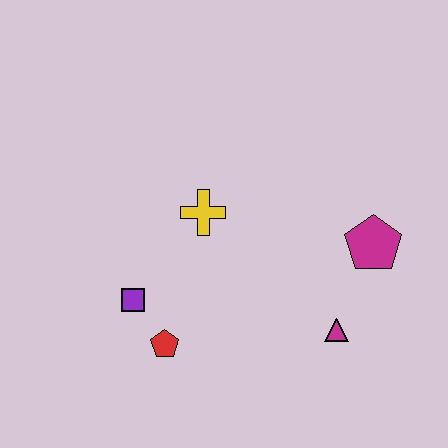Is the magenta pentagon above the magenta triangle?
Yes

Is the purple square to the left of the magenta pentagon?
Yes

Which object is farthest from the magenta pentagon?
The purple square is farthest from the magenta pentagon.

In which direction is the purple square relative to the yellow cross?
The purple square is below the yellow cross.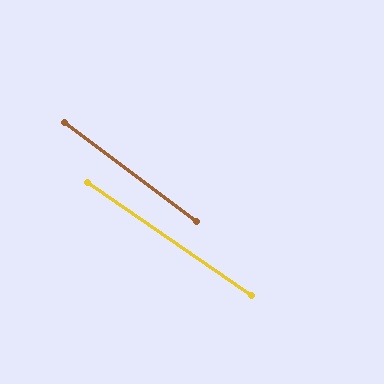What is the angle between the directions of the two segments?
Approximately 2 degrees.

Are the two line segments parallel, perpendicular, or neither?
Parallel — their directions differ by only 1.9°.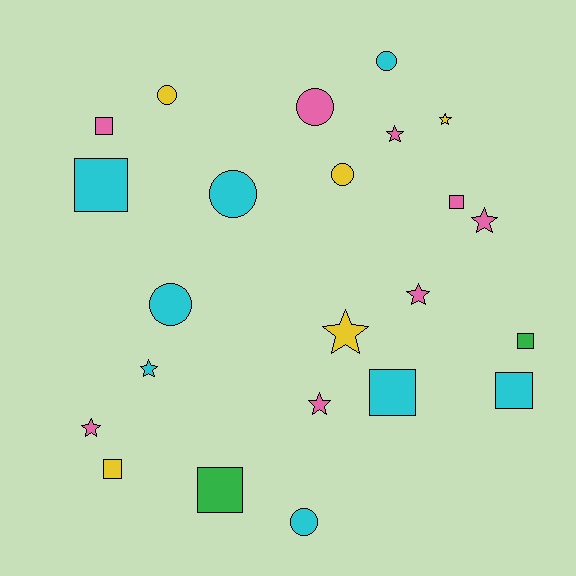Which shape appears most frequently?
Star, with 8 objects.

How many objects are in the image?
There are 23 objects.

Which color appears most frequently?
Cyan, with 8 objects.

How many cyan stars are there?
There is 1 cyan star.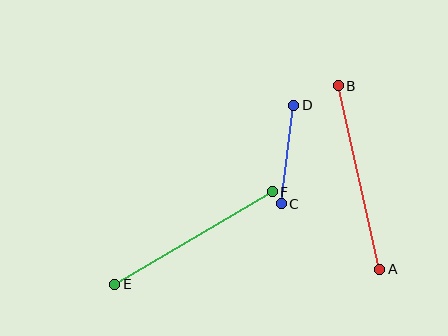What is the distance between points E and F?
The distance is approximately 182 pixels.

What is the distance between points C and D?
The distance is approximately 99 pixels.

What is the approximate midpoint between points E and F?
The midpoint is at approximately (194, 238) pixels.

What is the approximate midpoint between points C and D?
The midpoint is at approximately (288, 155) pixels.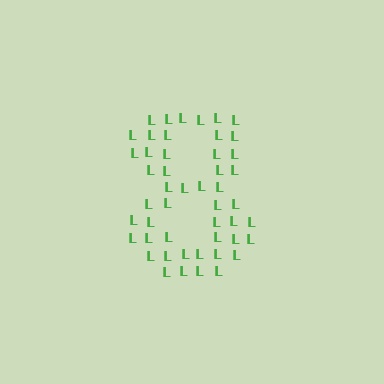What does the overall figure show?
The overall figure shows the digit 8.